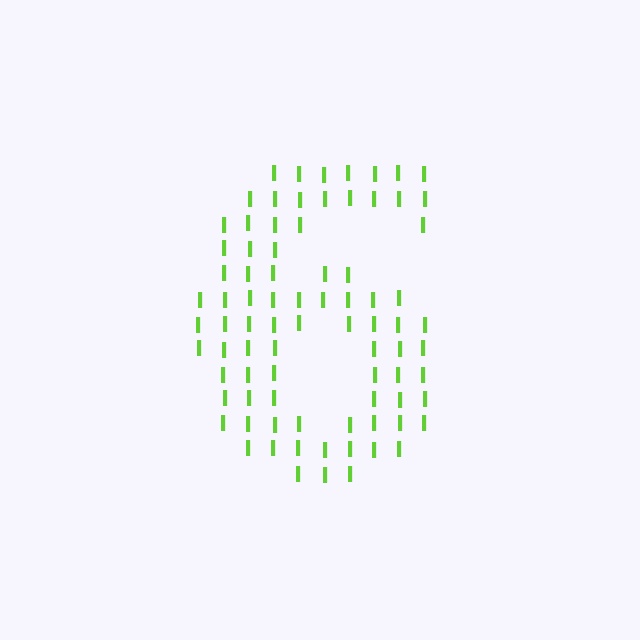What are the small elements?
The small elements are letter I's.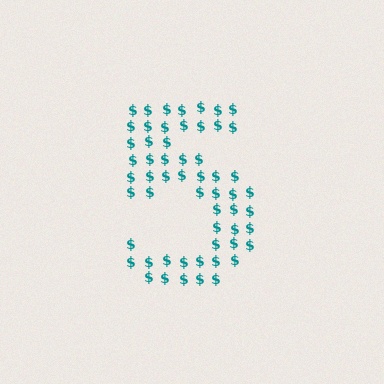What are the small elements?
The small elements are dollar signs.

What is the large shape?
The large shape is the digit 5.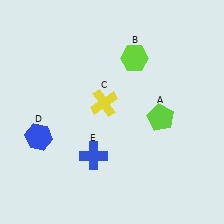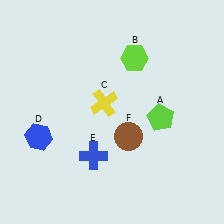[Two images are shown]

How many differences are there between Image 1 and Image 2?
There is 1 difference between the two images.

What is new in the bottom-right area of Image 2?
A brown circle (F) was added in the bottom-right area of Image 2.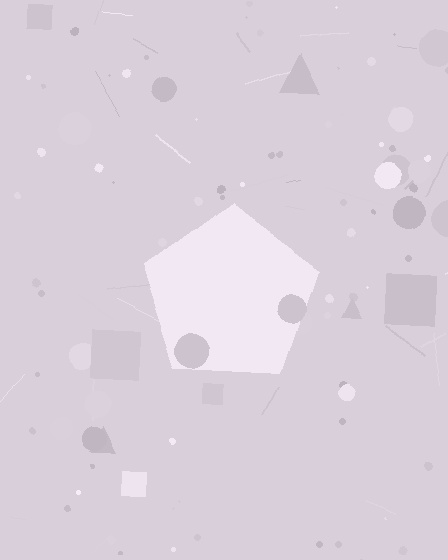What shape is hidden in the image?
A pentagon is hidden in the image.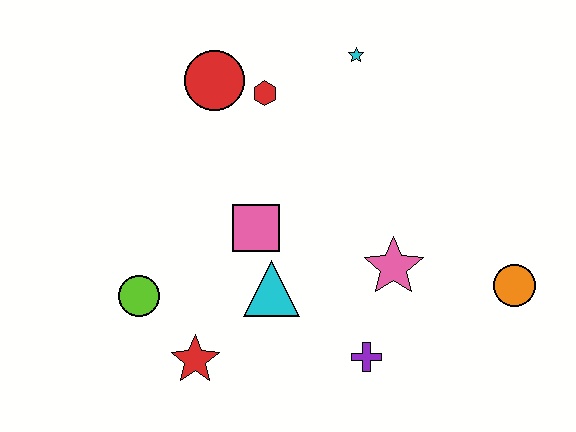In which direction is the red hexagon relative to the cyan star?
The red hexagon is to the left of the cyan star.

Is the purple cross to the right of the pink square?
Yes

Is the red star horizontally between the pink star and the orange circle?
No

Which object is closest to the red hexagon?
The red circle is closest to the red hexagon.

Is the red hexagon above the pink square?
Yes